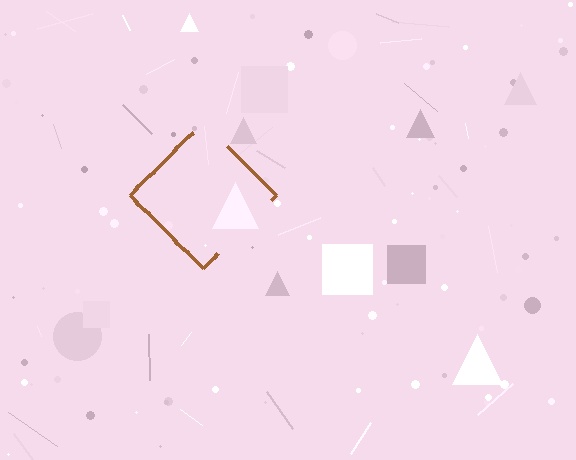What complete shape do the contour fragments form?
The contour fragments form a diamond.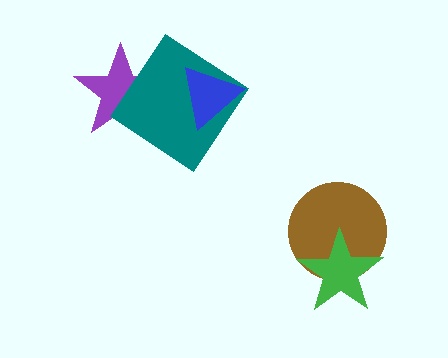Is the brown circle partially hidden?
Yes, it is partially covered by another shape.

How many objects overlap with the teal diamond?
2 objects overlap with the teal diamond.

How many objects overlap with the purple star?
1 object overlaps with the purple star.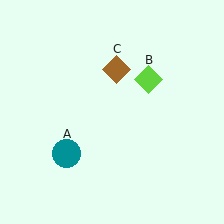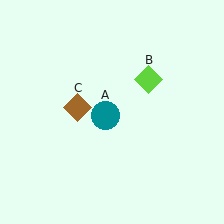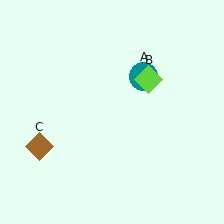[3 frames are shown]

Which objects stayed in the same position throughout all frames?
Lime diamond (object B) remained stationary.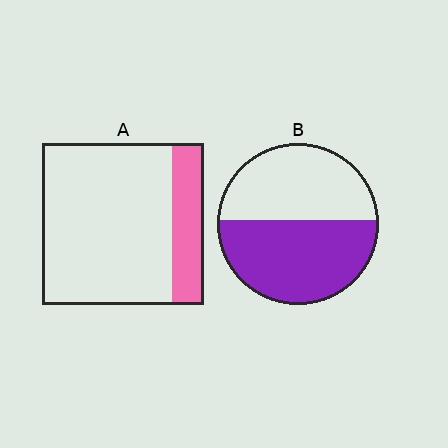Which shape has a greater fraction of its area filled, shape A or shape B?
Shape B.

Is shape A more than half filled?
No.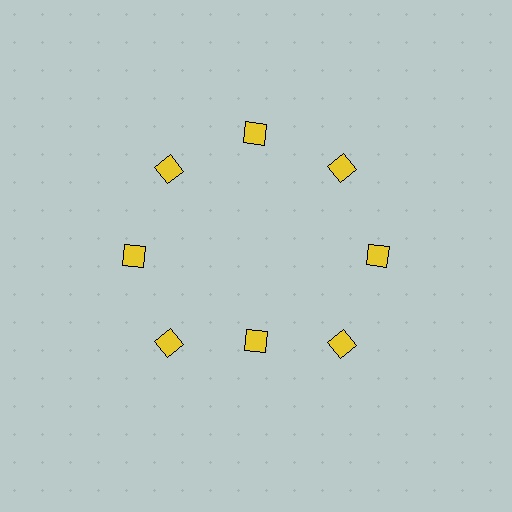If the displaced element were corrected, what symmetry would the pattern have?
It would have 8-fold rotational symmetry — the pattern would map onto itself every 45 degrees.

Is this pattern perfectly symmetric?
No. The 8 yellow diamonds are arranged in a ring, but one element near the 6 o'clock position is pulled inward toward the center, breaking the 8-fold rotational symmetry.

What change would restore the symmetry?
The symmetry would be restored by moving it outward, back onto the ring so that all 8 diamonds sit at equal angles and equal distance from the center.